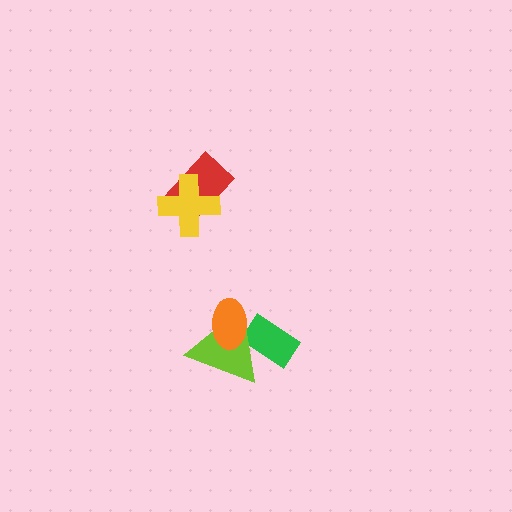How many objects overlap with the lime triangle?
2 objects overlap with the lime triangle.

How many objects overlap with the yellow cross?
1 object overlaps with the yellow cross.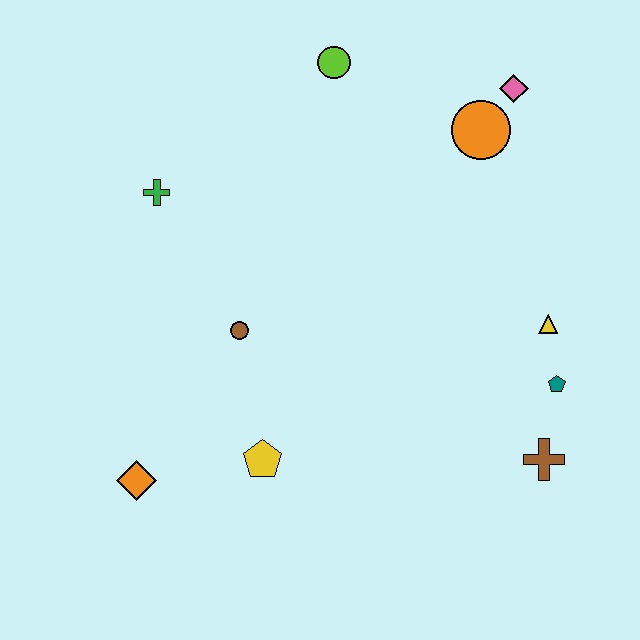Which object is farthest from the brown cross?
The green cross is farthest from the brown cross.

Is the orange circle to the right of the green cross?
Yes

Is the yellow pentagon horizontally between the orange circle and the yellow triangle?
No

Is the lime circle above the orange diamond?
Yes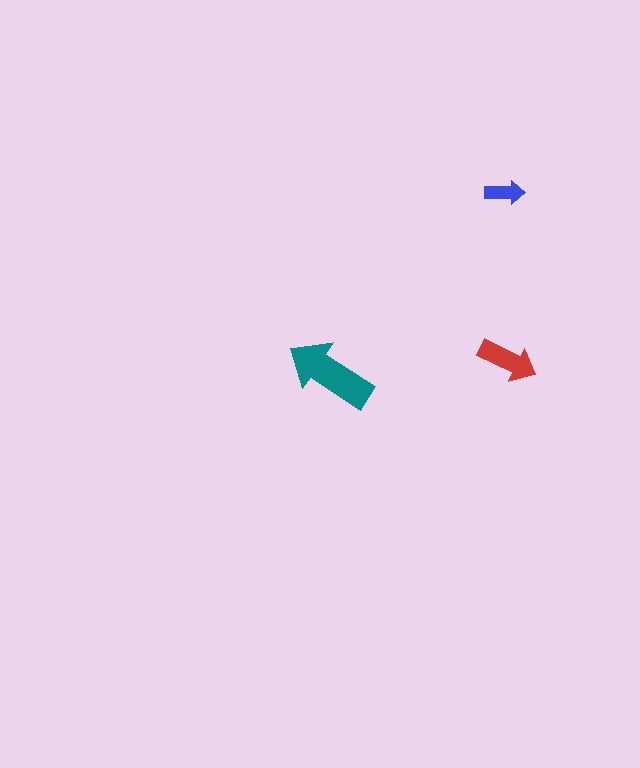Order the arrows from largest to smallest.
the teal one, the red one, the blue one.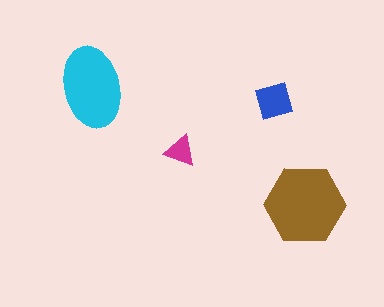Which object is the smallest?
The magenta triangle.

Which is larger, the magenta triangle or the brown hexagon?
The brown hexagon.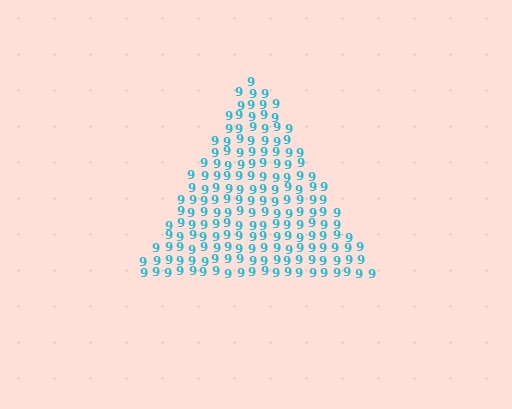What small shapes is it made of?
It is made of small digit 9's.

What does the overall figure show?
The overall figure shows a triangle.